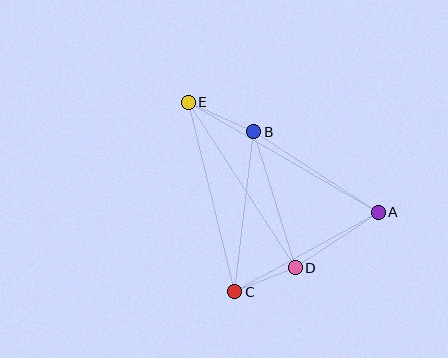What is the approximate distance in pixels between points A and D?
The distance between A and D is approximately 100 pixels.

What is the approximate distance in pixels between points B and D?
The distance between B and D is approximately 142 pixels.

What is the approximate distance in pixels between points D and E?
The distance between D and E is approximately 197 pixels.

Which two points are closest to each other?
Points C and D are closest to each other.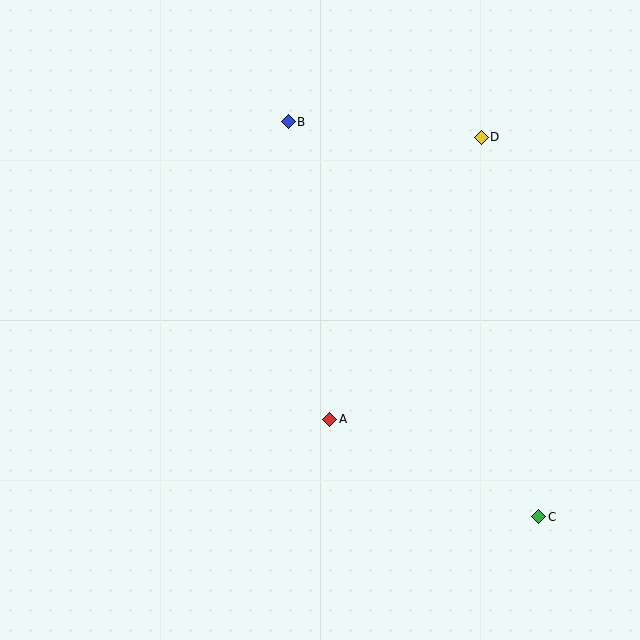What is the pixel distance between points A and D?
The distance between A and D is 320 pixels.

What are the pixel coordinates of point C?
Point C is at (539, 517).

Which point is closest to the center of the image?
Point A at (330, 419) is closest to the center.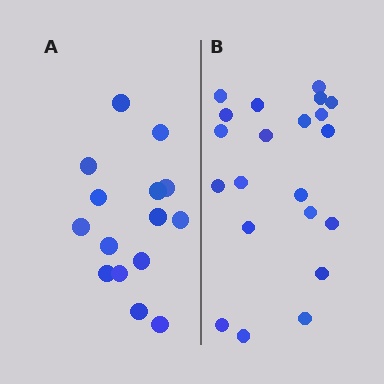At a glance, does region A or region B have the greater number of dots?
Region B (the right region) has more dots.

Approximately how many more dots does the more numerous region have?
Region B has about 6 more dots than region A.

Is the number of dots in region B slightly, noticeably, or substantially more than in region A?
Region B has noticeably more, but not dramatically so. The ratio is roughly 1.4 to 1.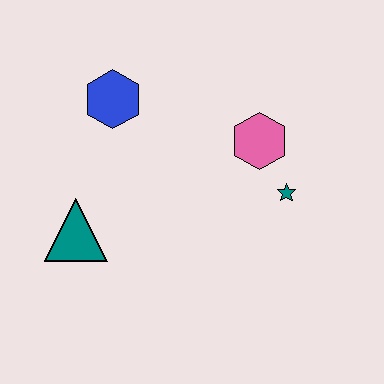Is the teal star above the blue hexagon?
No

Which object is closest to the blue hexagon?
The teal triangle is closest to the blue hexagon.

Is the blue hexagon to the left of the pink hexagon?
Yes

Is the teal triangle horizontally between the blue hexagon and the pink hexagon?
No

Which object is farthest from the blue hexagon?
The teal star is farthest from the blue hexagon.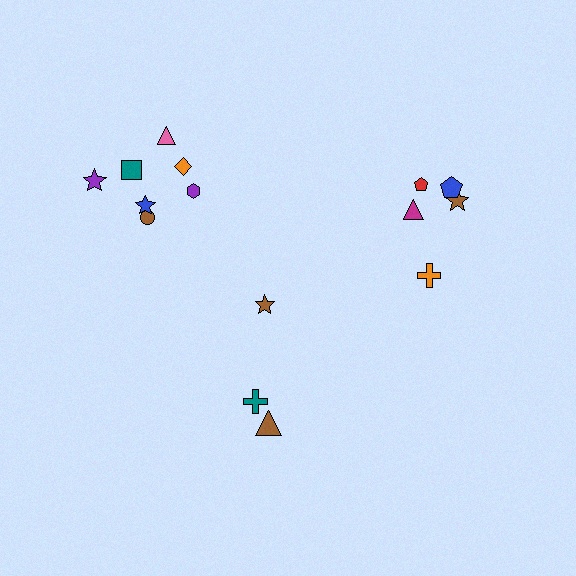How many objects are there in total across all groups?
There are 15 objects.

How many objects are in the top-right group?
There are 5 objects.